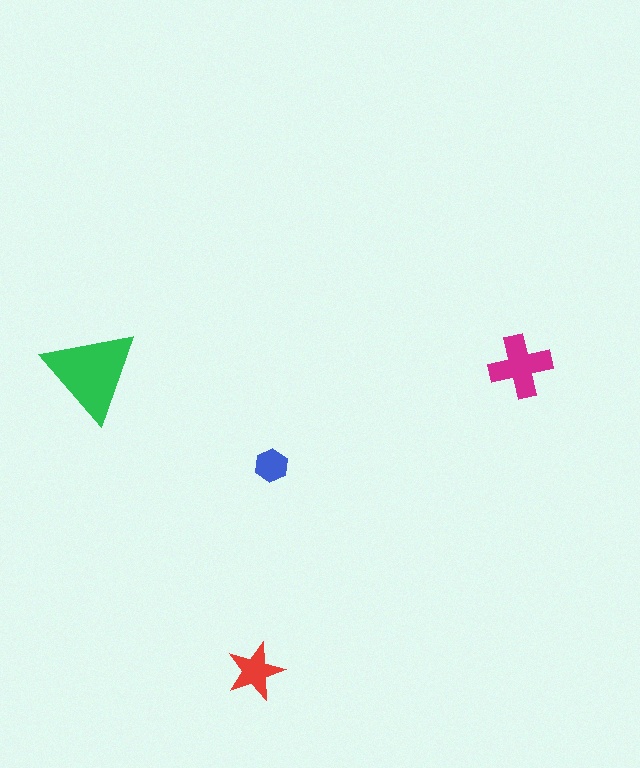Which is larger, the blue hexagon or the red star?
The red star.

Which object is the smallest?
The blue hexagon.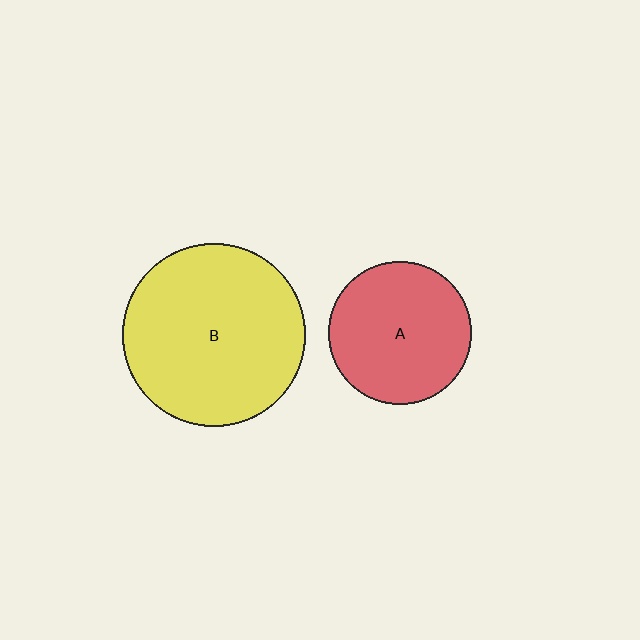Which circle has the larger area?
Circle B (yellow).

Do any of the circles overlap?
No, none of the circles overlap.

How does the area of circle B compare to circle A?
Approximately 1.6 times.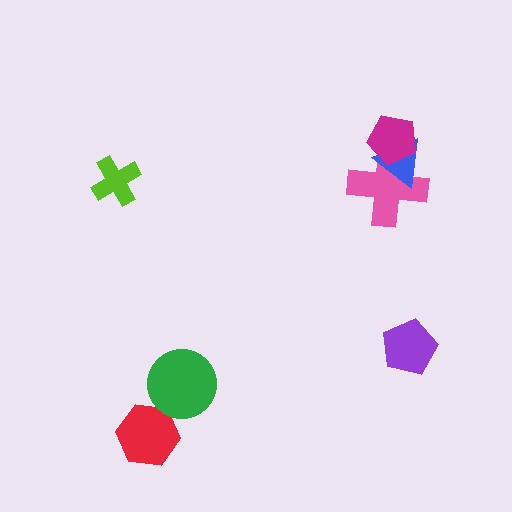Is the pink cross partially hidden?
Yes, it is partially covered by another shape.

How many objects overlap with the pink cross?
2 objects overlap with the pink cross.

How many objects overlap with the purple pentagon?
0 objects overlap with the purple pentagon.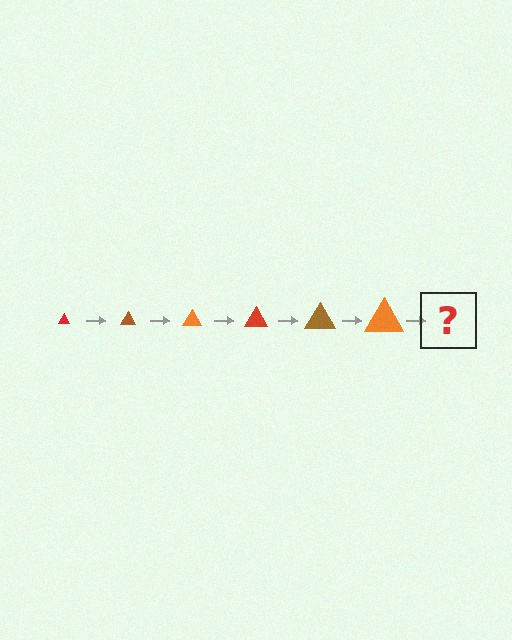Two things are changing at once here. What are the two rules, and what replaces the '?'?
The two rules are that the triangle grows larger each step and the color cycles through red, brown, and orange. The '?' should be a red triangle, larger than the previous one.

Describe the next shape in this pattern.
It should be a red triangle, larger than the previous one.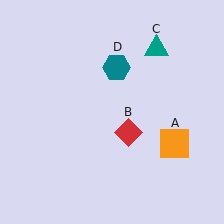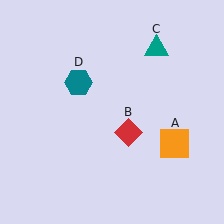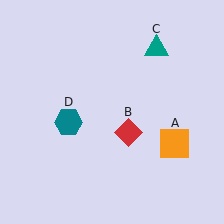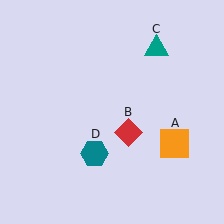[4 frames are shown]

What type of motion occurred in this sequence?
The teal hexagon (object D) rotated counterclockwise around the center of the scene.